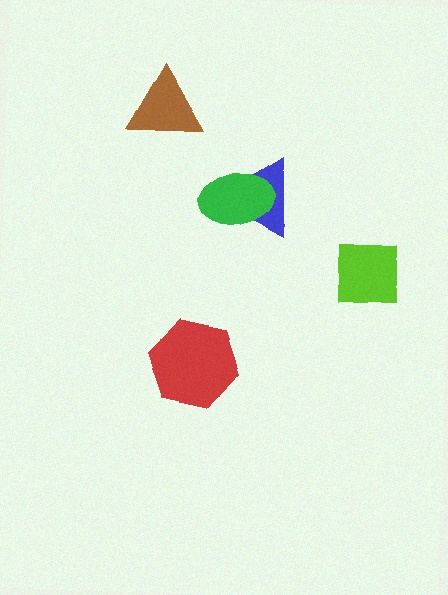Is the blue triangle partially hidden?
Yes, it is partially covered by another shape.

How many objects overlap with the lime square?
0 objects overlap with the lime square.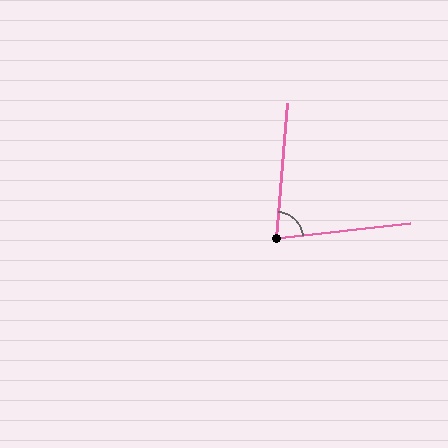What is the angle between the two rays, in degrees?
Approximately 79 degrees.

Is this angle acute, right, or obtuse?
It is acute.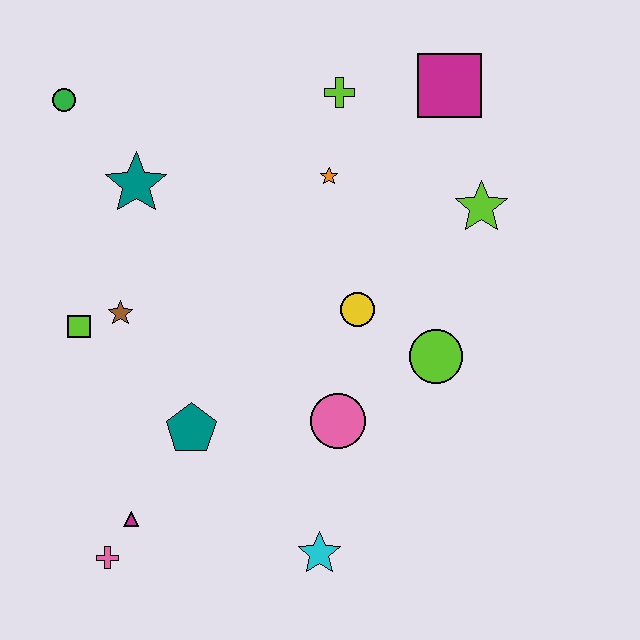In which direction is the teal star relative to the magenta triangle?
The teal star is above the magenta triangle.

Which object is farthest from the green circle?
The cyan star is farthest from the green circle.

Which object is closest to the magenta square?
The lime cross is closest to the magenta square.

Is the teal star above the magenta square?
No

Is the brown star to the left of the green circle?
No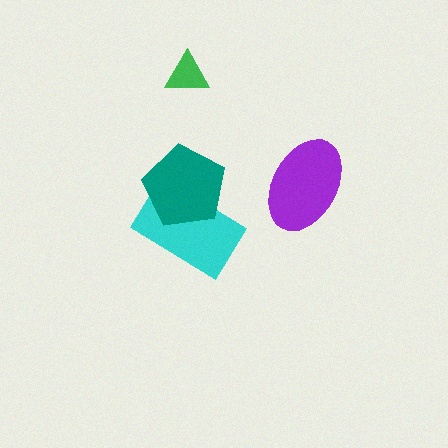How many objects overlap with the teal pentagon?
1 object overlaps with the teal pentagon.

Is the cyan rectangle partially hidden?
Yes, it is partially covered by another shape.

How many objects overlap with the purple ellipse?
0 objects overlap with the purple ellipse.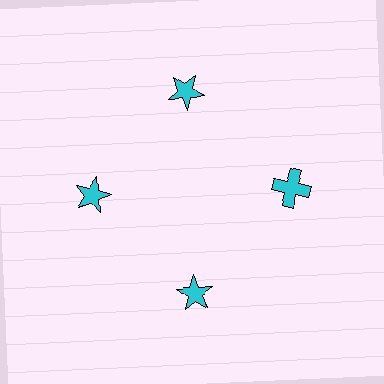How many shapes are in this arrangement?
There are 4 shapes arranged in a ring pattern.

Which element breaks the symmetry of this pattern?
The cyan cross at roughly the 3 o'clock position breaks the symmetry. All other shapes are cyan stars.